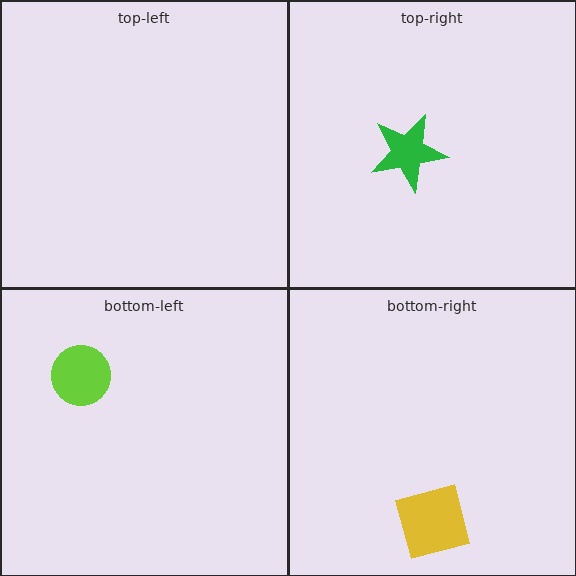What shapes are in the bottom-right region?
The yellow diamond.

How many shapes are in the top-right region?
1.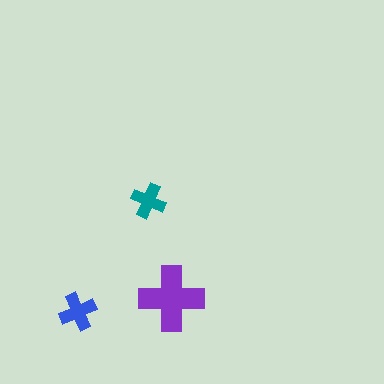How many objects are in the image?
There are 3 objects in the image.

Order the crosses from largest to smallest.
the purple one, the blue one, the teal one.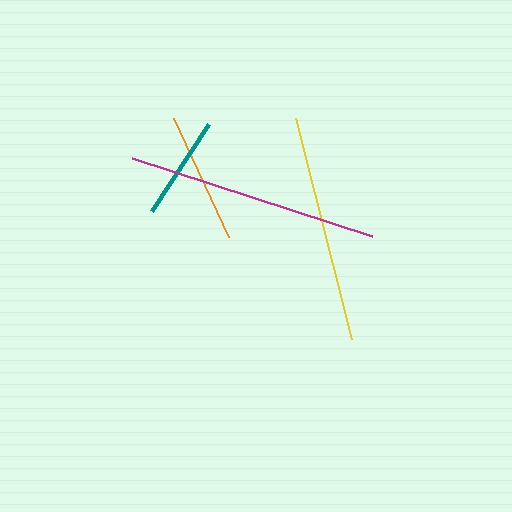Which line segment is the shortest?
The teal line is the shortest at approximately 104 pixels.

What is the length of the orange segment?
The orange segment is approximately 131 pixels long.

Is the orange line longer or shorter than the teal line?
The orange line is longer than the teal line.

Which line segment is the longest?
The magenta line is the longest at approximately 253 pixels.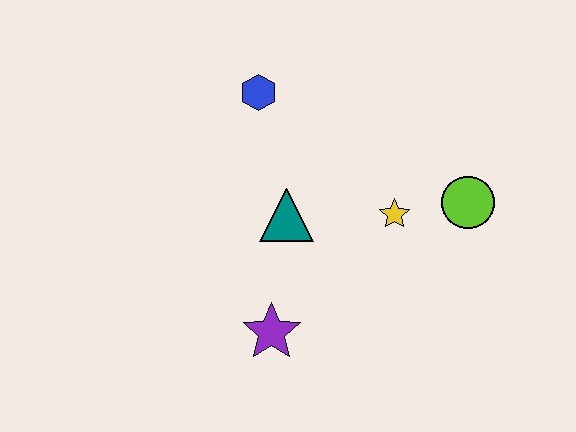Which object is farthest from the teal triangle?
The lime circle is farthest from the teal triangle.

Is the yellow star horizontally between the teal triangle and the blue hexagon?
No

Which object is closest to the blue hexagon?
The teal triangle is closest to the blue hexagon.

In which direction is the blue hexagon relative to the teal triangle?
The blue hexagon is above the teal triangle.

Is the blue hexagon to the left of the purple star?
Yes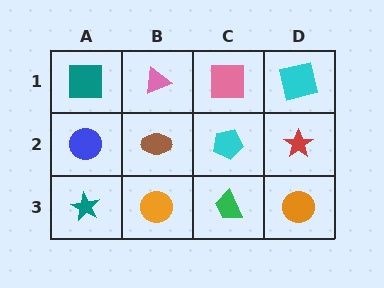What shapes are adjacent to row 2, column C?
A pink square (row 1, column C), a green trapezoid (row 3, column C), a brown ellipse (row 2, column B), a red star (row 2, column D).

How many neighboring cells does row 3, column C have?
3.